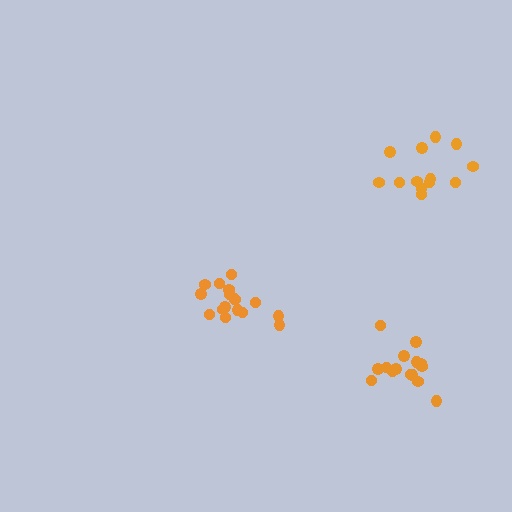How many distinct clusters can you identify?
There are 3 distinct clusters.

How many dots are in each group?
Group 1: 17 dots, Group 2: 13 dots, Group 3: 15 dots (45 total).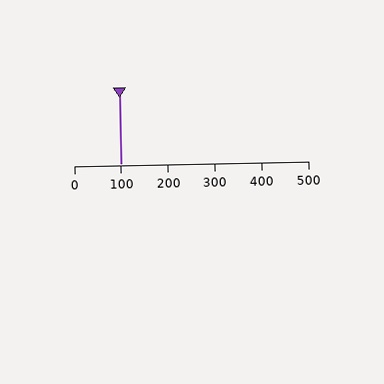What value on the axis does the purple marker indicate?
The marker indicates approximately 100.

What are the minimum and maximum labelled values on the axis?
The axis runs from 0 to 500.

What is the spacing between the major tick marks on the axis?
The major ticks are spaced 100 apart.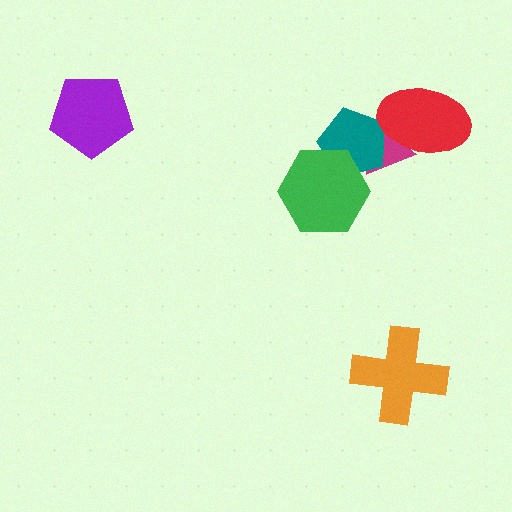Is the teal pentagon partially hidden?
Yes, it is partially covered by another shape.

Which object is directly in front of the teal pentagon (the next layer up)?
The green hexagon is directly in front of the teal pentagon.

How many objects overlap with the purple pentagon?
0 objects overlap with the purple pentagon.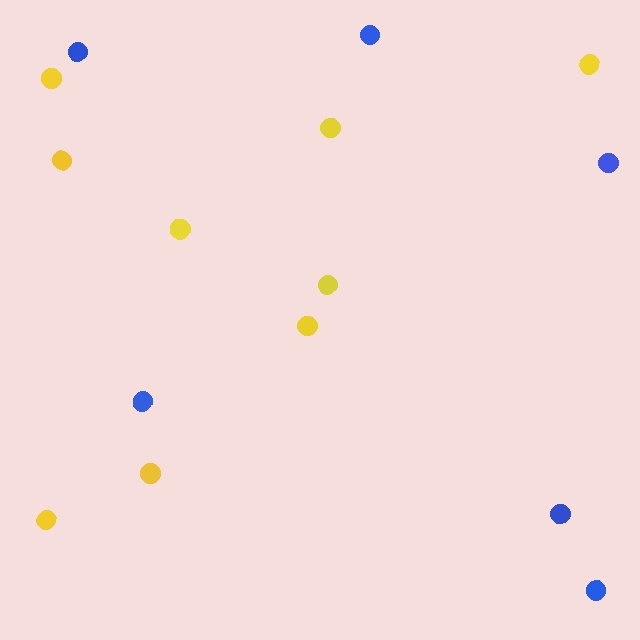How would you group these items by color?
There are 2 groups: one group of blue circles (6) and one group of yellow circles (9).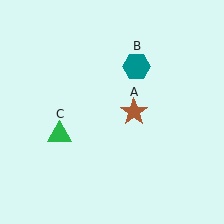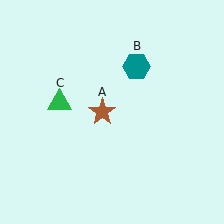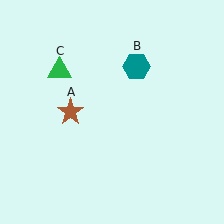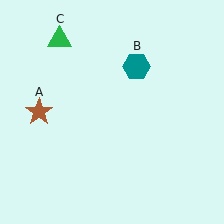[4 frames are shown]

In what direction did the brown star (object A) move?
The brown star (object A) moved left.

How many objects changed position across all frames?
2 objects changed position: brown star (object A), green triangle (object C).